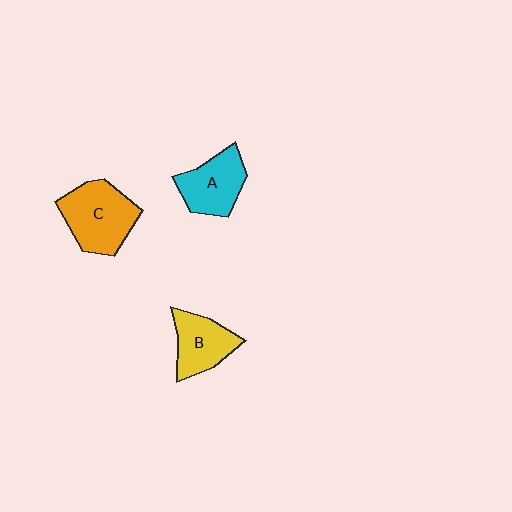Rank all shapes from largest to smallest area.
From largest to smallest: C (orange), A (cyan), B (yellow).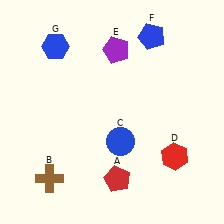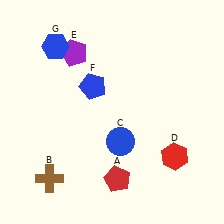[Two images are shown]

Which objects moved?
The objects that moved are: the purple pentagon (E), the blue pentagon (F).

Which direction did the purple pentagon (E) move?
The purple pentagon (E) moved left.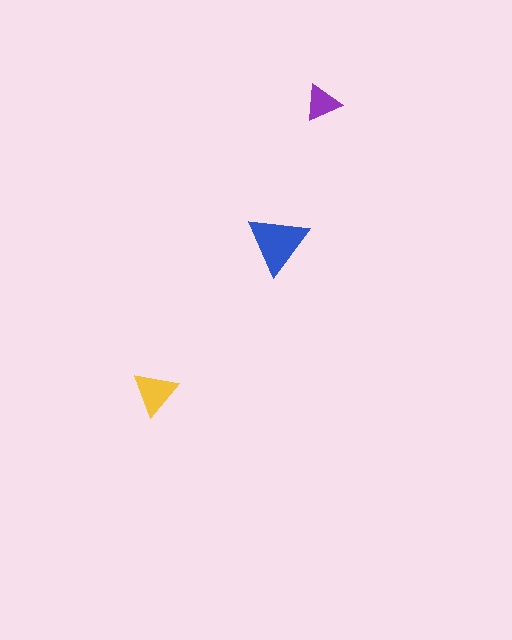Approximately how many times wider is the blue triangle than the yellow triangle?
About 1.5 times wider.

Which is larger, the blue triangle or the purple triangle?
The blue one.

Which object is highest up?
The purple triangle is topmost.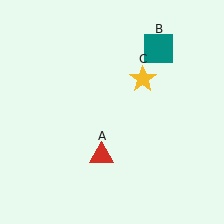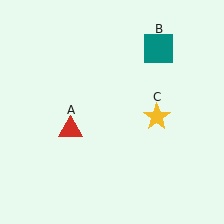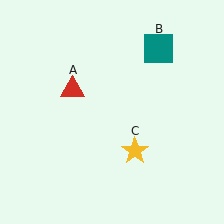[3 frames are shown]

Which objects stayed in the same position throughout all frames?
Teal square (object B) remained stationary.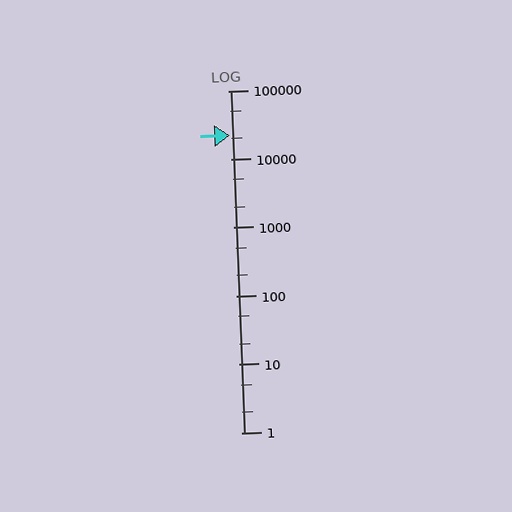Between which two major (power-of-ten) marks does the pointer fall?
The pointer is between 10000 and 100000.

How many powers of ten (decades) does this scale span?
The scale spans 5 decades, from 1 to 100000.